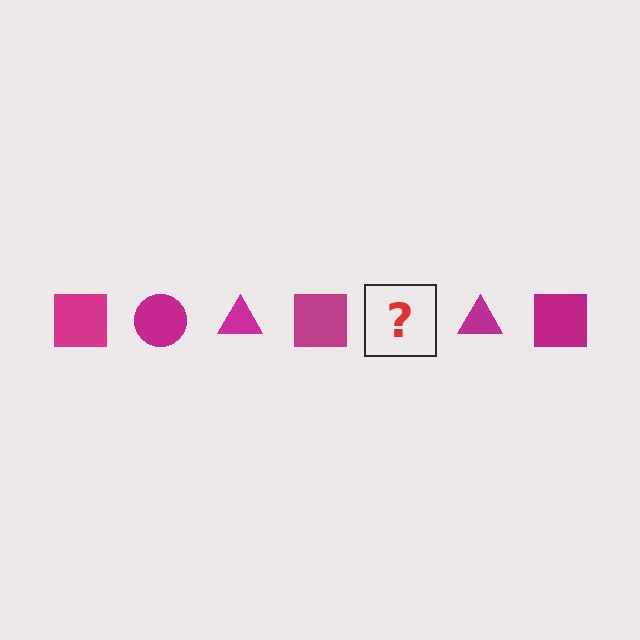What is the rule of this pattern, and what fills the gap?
The rule is that the pattern cycles through square, circle, triangle shapes in magenta. The gap should be filled with a magenta circle.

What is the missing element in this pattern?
The missing element is a magenta circle.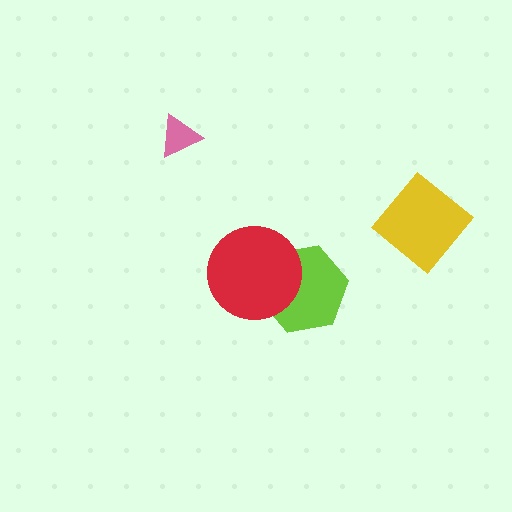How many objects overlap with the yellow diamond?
0 objects overlap with the yellow diamond.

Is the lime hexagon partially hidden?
Yes, it is partially covered by another shape.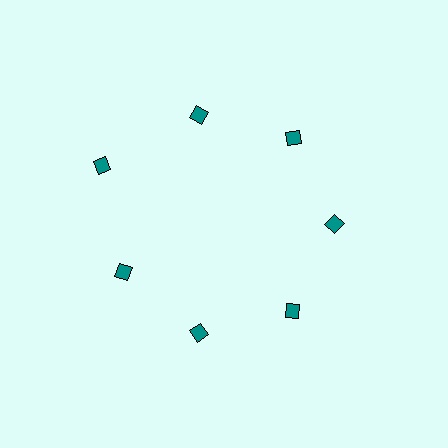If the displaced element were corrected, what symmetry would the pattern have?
It would have 7-fold rotational symmetry — the pattern would map onto itself every 51 degrees.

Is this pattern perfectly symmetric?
No. The 7 teal diamonds are arranged in a ring, but one element near the 10 o'clock position is pushed outward from the center, breaking the 7-fold rotational symmetry.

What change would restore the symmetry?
The symmetry would be restored by moving it inward, back onto the ring so that all 7 diamonds sit at equal angles and equal distance from the center.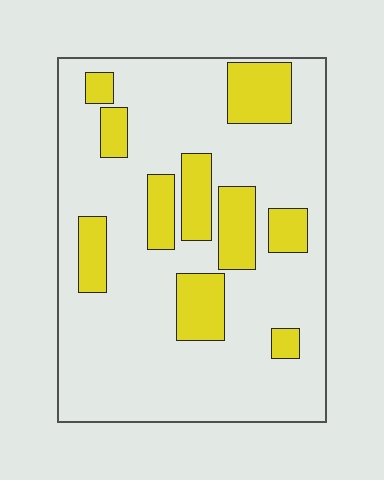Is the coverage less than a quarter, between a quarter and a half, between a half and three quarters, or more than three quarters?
Less than a quarter.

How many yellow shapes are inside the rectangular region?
10.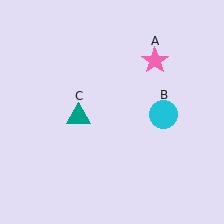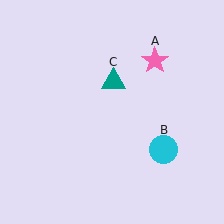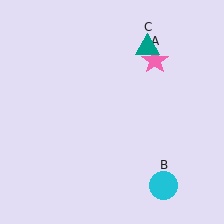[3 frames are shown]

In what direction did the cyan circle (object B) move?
The cyan circle (object B) moved down.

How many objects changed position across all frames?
2 objects changed position: cyan circle (object B), teal triangle (object C).